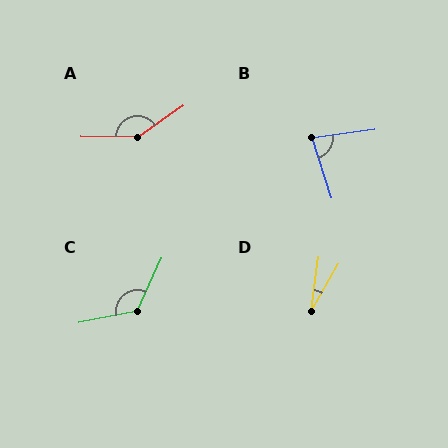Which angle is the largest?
A, at approximately 144 degrees.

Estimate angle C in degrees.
Approximately 126 degrees.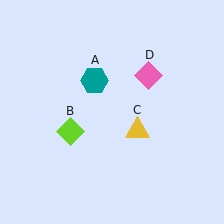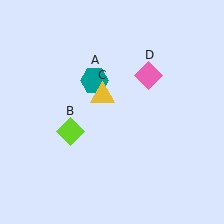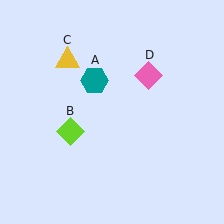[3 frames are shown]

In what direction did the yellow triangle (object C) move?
The yellow triangle (object C) moved up and to the left.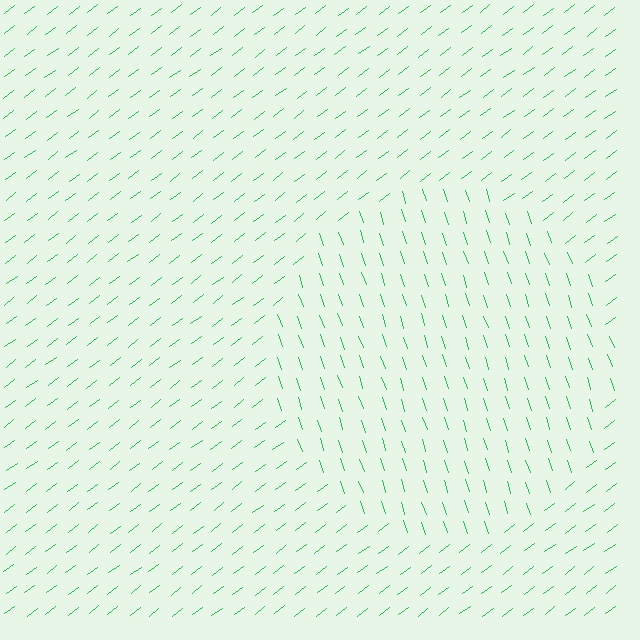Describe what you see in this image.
The image is filled with small green line segments. A circle region in the image has lines oriented differently from the surrounding lines, creating a visible texture boundary.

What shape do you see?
I see a circle.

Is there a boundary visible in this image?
Yes, there is a texture boundary formed by a change in line orientation.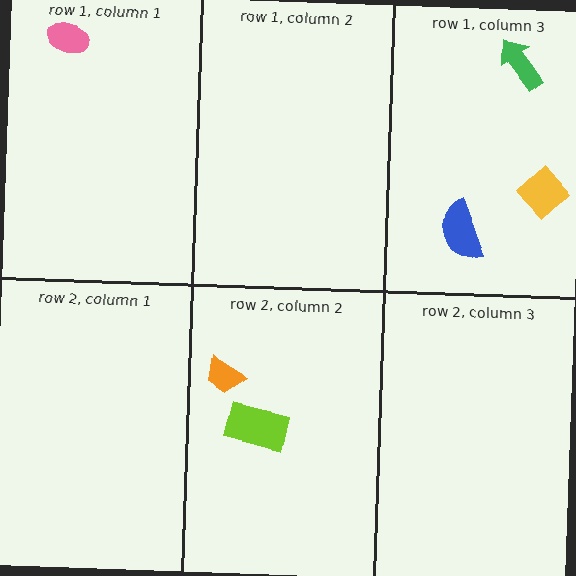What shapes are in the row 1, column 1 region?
The pink ellipse.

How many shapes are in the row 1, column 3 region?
3.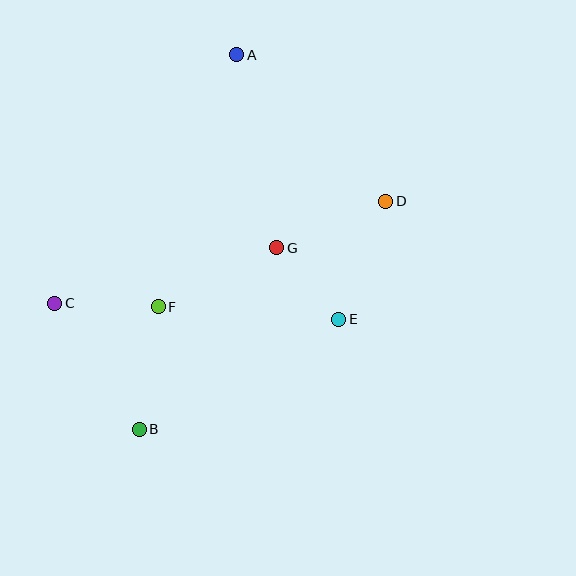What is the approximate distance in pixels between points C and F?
The distance between C and F is approximately 104 pixels.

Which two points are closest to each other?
Points E and G are closest to each other.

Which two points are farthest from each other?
Points A and B are farthest from each other.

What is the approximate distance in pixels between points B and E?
The distance between B and E is approximately 228 pixels.